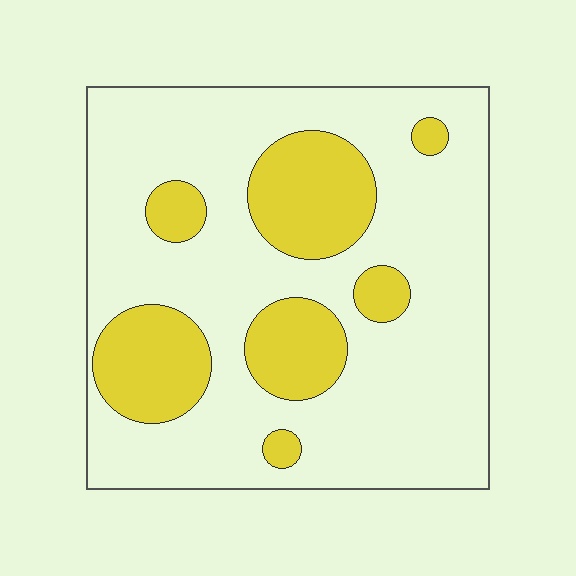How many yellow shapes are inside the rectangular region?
7.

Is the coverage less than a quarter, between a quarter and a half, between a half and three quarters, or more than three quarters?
Between a quarter and a half.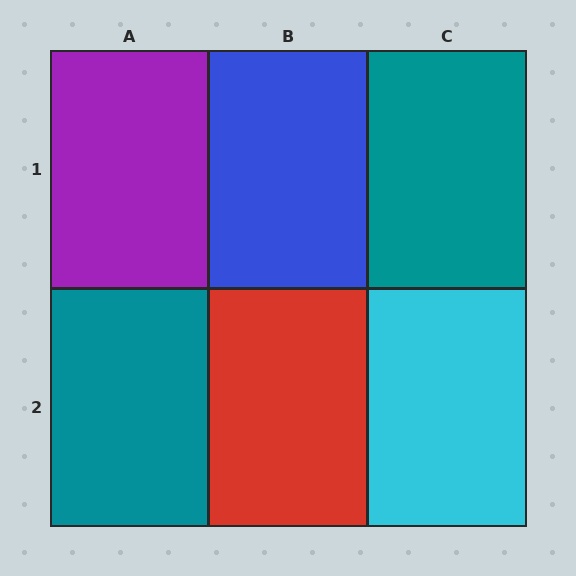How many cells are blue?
1 cell is blue.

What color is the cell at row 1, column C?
Teal.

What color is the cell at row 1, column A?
Purple.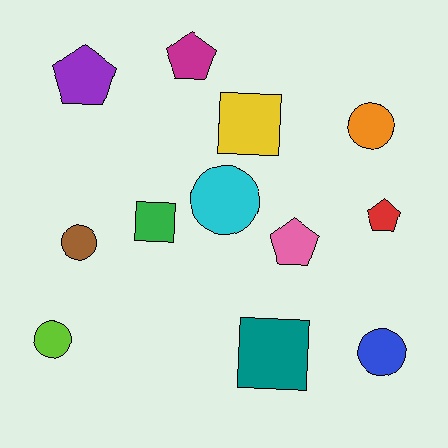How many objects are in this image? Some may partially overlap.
There are 12 objects.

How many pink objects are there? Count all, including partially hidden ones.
There is 1 pink object.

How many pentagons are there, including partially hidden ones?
There are 4 pentagons.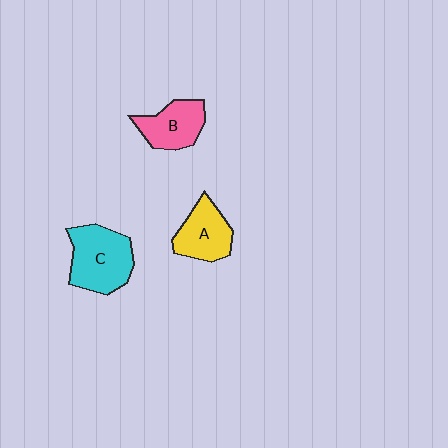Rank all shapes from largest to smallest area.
From largest to smallest: C (cyan), A (yellow), B (pink).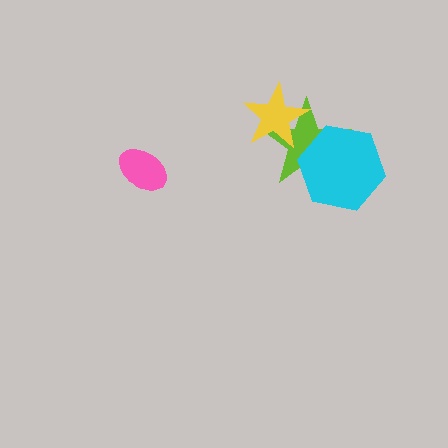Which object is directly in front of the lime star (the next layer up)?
The yellow star is directly in front of the lime star.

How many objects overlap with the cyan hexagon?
1 object overlaps with the cyan hexagon.